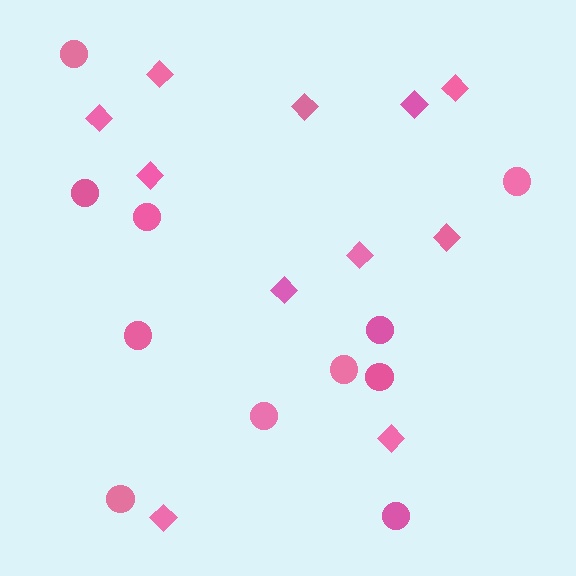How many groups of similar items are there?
There are 2 groups: one group of circles (11) and one group of diamonds (11).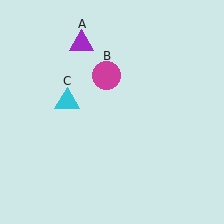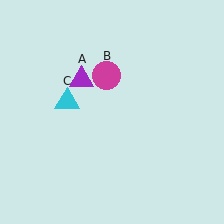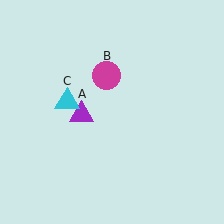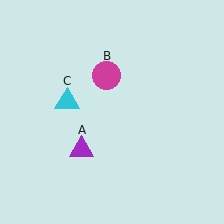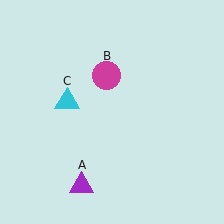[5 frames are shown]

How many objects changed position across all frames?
1 object changed position: purple triangle (object A).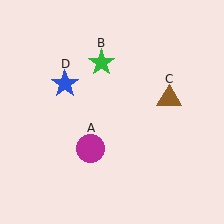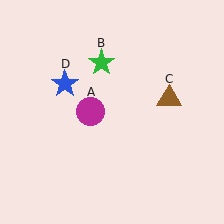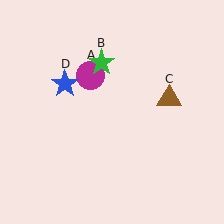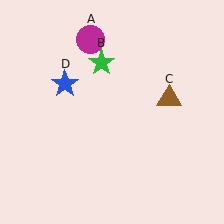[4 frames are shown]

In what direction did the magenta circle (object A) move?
The magenta circle (object A) moved up.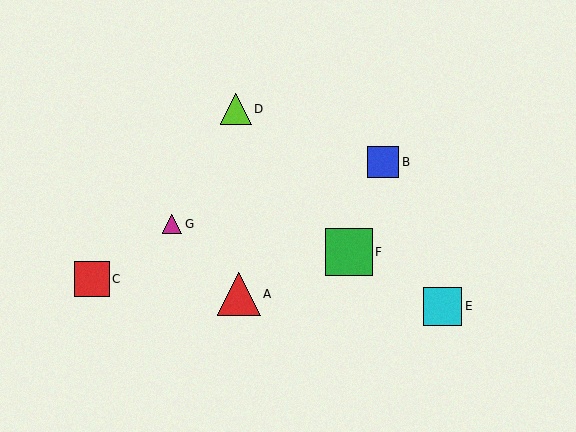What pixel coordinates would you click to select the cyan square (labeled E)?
Click at (442, 306) to select the cyan square E.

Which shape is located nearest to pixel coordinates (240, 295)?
The red triangle (labeled A) at (239, 294) is nearest to that location.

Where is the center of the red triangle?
The center of the red triangle is at (239, 294).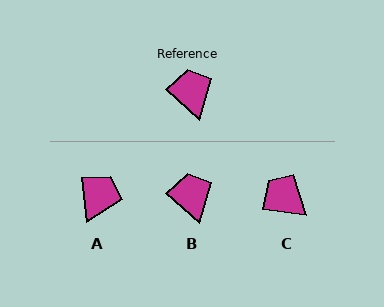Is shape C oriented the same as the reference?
No, it is off by about 35 degrees.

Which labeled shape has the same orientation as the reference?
B.